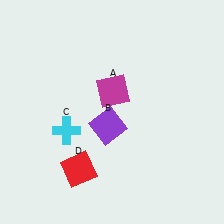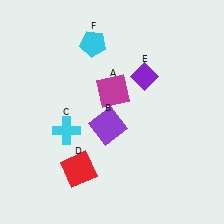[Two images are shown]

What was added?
A purple diamond (E), a cyan pentagon (F) were added in Image 2.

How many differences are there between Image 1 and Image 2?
There are 2 differences between the two images.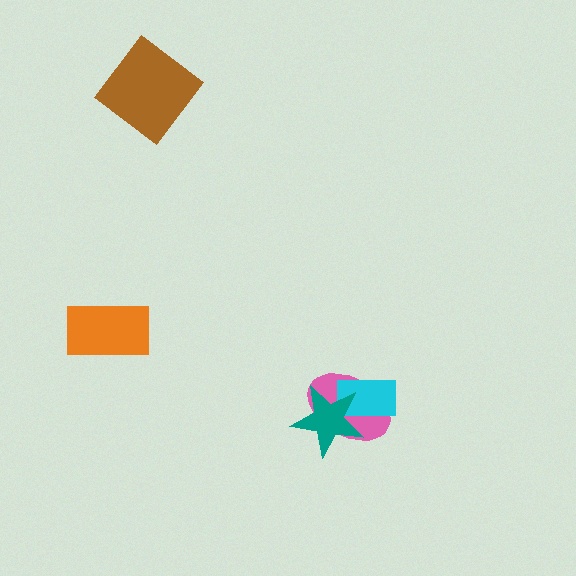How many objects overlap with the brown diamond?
0 objects overlap with the brown diamond.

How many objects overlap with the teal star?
2 objects overlap with the teal star.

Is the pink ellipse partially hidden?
Yes, it is partially covered by another shape.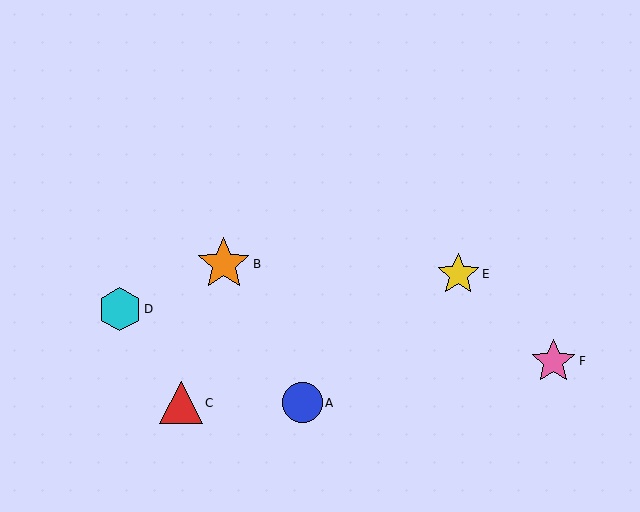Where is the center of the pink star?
The center of the pink star is at (553, 361).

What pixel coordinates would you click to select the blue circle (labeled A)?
Click at (302, 403) to select the blue circle A.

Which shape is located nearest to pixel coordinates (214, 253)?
The orange star (labeled B) at (224, 264) is nearest to that location.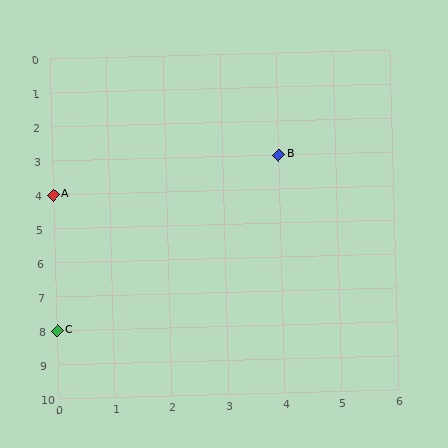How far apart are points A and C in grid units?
Points A and C are 4 rows apart.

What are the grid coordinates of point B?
Point B is at grid coordinates (4, 3).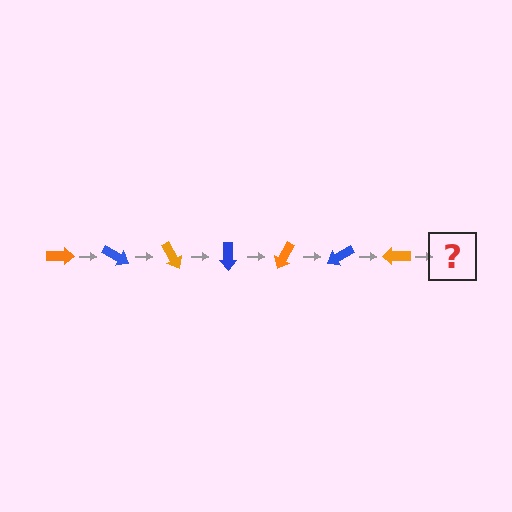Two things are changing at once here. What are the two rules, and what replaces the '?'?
The two rules are that it rotates 30 degrees each step and the color cycles through orange and blue. The '?' should be a blue arrow, rotated 210 degrees from the start.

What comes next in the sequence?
The next element should be a blue arrow, rotated 210 degrees from the start.